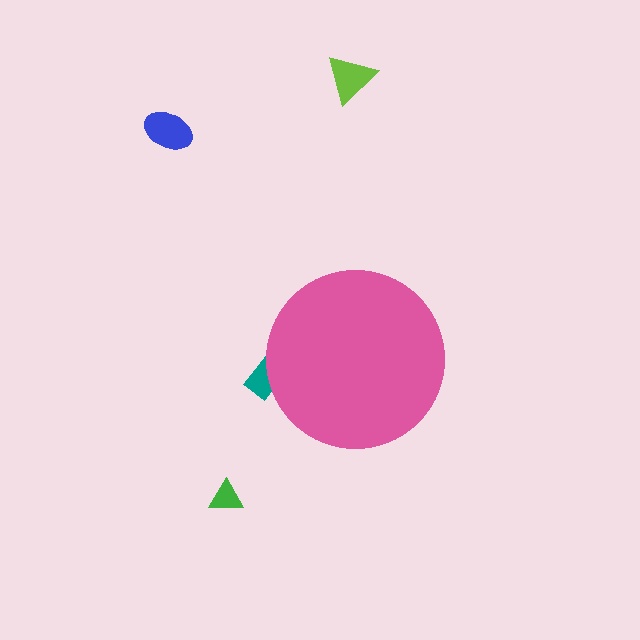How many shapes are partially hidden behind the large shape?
1 shape is partially hidden.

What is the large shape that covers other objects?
A pink circle.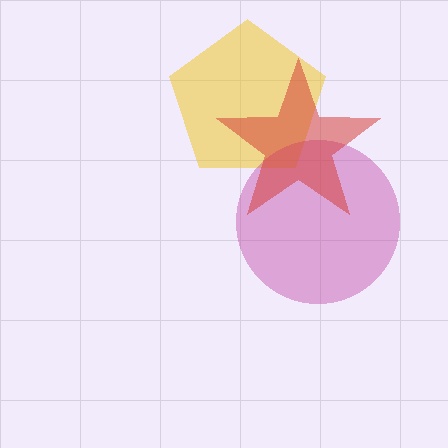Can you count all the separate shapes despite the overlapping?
Yes, there are 3 separate shapes.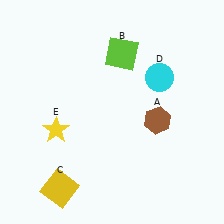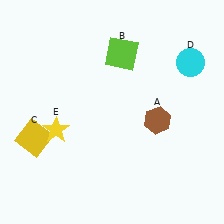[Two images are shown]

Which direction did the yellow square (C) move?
The yellow square (C) moved up.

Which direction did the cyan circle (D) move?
The cyan circle (D) moved right.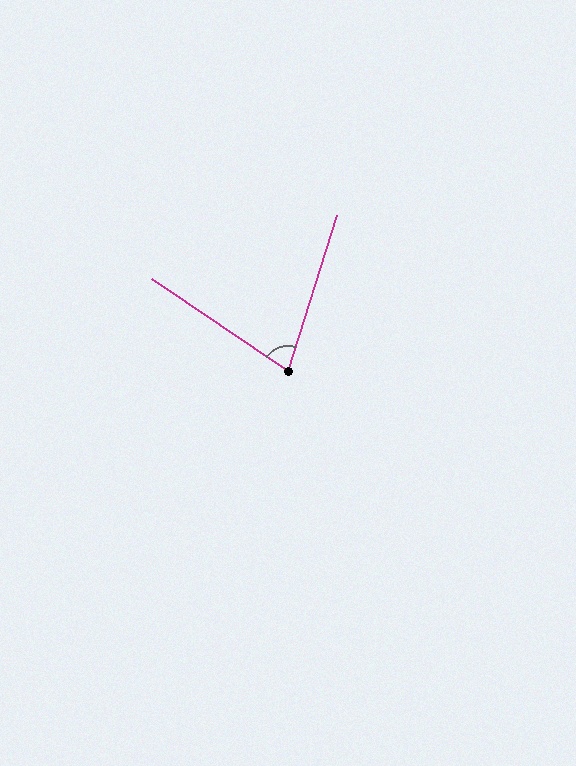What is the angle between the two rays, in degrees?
Approximately 73 degrees.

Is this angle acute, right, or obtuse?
It is acute.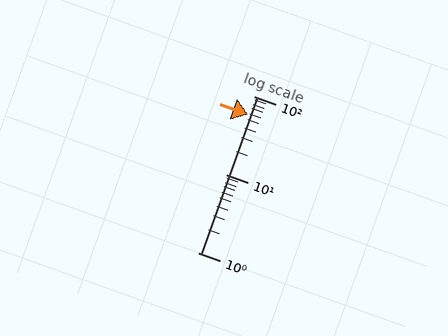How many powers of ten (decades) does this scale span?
The scale spans 2 decades, from 1 to 100.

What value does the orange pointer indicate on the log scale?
The pointer indicates approximately 59.